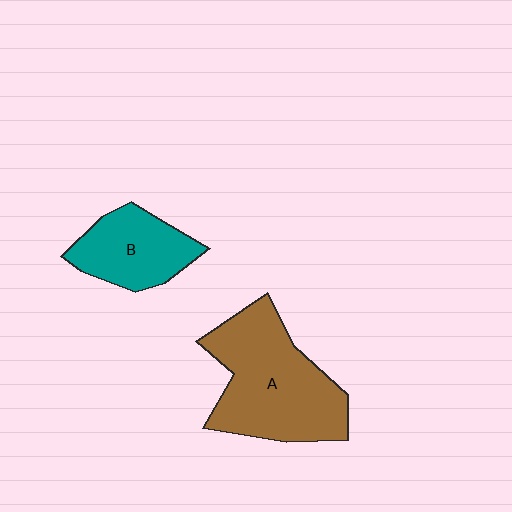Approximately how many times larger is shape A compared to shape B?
Approximately 1.8 times.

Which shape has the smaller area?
Shape B (teal).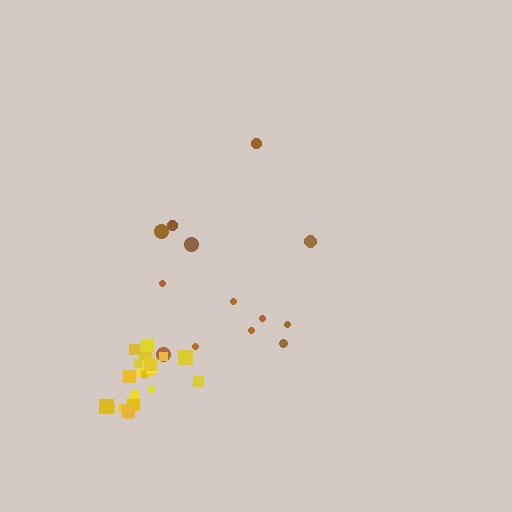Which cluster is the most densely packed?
Yellow.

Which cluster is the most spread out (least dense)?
Brown.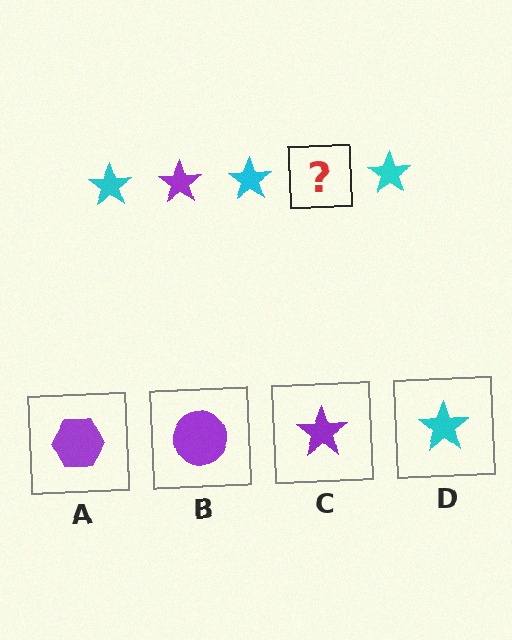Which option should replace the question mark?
Option C.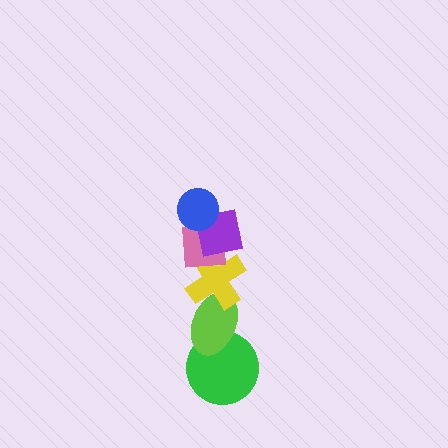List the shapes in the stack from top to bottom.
From top to bottom: the blue circle, the purple square, the pink square, the yellow cross, the lime ellipse, the green circle.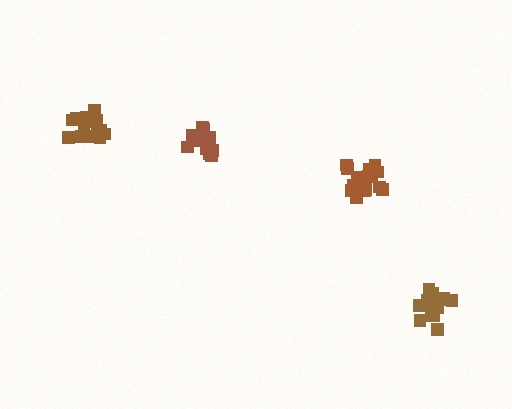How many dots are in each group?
Group 1: 17 dots, Group 2: 13 dots, Group 3: 15 dots, Group 4: 16 dots (61 total).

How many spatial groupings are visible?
There are 4 spatial groupings.